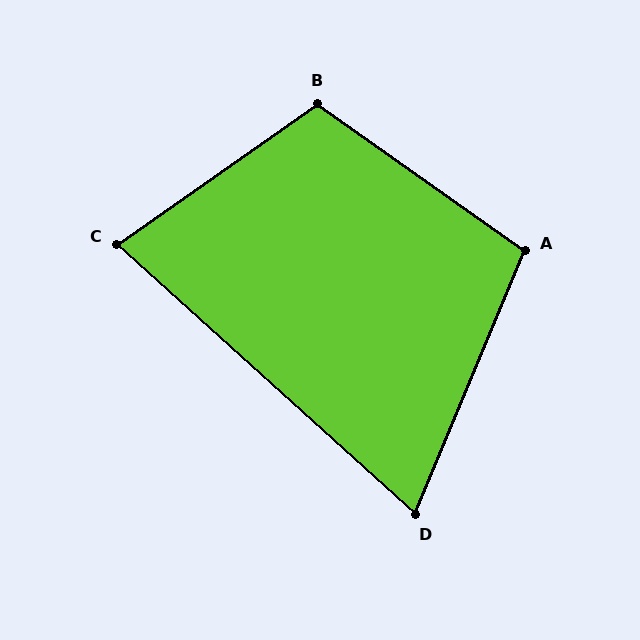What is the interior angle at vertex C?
Approximately 77 degrees (acute).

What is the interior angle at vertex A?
Approximately 103 degrees (obtuse).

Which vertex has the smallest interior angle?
D, at approximately 70 degrees.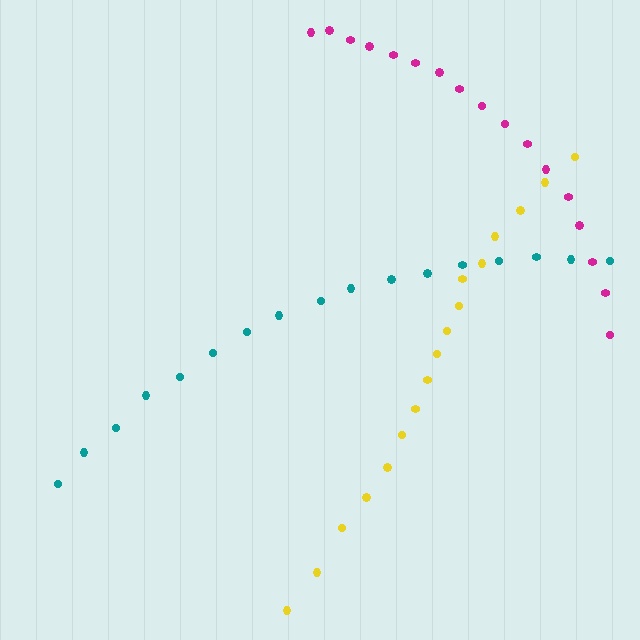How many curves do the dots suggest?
There are 3 distinct paths.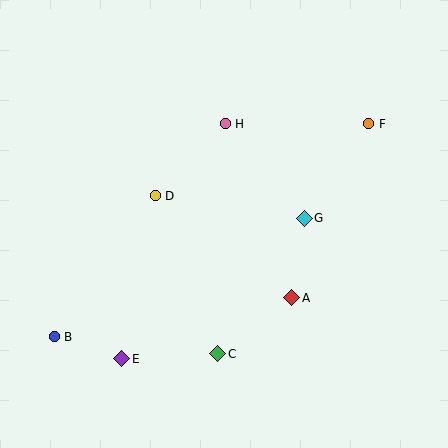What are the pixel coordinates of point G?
Point G is at (304, 218).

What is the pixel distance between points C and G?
The distance between C and G is 161 pixels.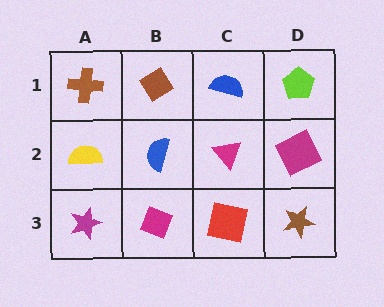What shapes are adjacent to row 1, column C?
A magenta triangle (row 2, column C), a brown diamond (row 1, column B), a lime pentagon (row 1, column D).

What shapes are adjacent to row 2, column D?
A lime pentagon (row 1, column D), a brown star (row 3, column D), a magenta triangle (row 2, column C).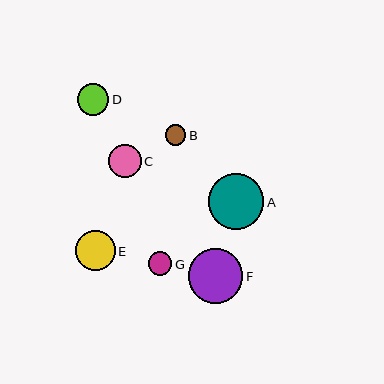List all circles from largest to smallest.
From largest to smallest: A, F, E, C, D, G, B.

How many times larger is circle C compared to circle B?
Circle C is approximately 1.6 times the size of circle B.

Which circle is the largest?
Circle A is the largest with a size of approximately 56 pixels.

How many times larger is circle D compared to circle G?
Circle D is approximately 1.3 times the size of circle G.